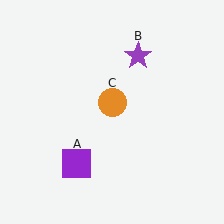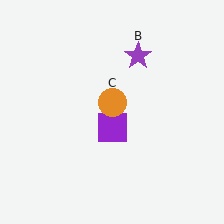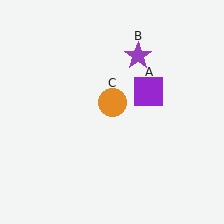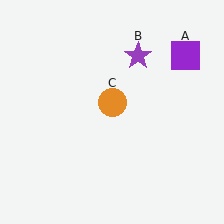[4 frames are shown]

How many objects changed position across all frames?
1 object changed position: purple square (object A).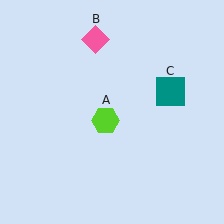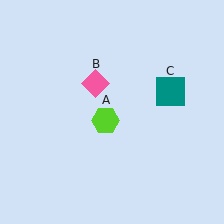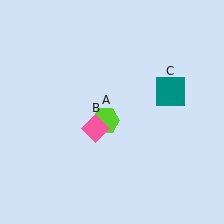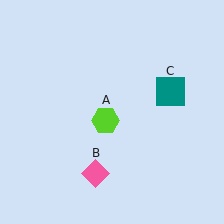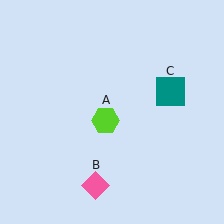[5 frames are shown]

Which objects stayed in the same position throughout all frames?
Lime hexagon (object A) and teal square (object C) remained stationary.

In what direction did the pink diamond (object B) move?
The pink diamond (object B) moved down.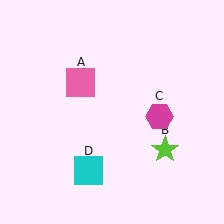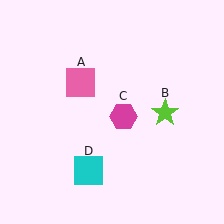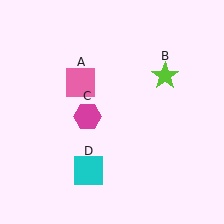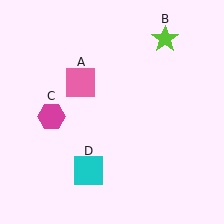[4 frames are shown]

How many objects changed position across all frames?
2 objects changed position: lime star (object B), magenta hexagon (object C).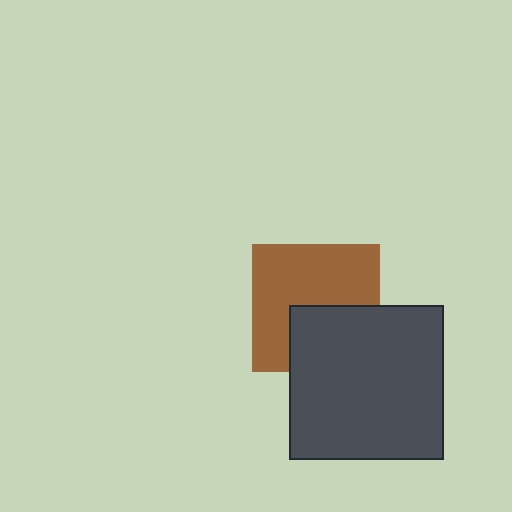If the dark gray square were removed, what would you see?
You would see the complete brown square.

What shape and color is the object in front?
The object in front is a dark gray square.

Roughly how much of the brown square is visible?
About half of it is visible (roughly 64%).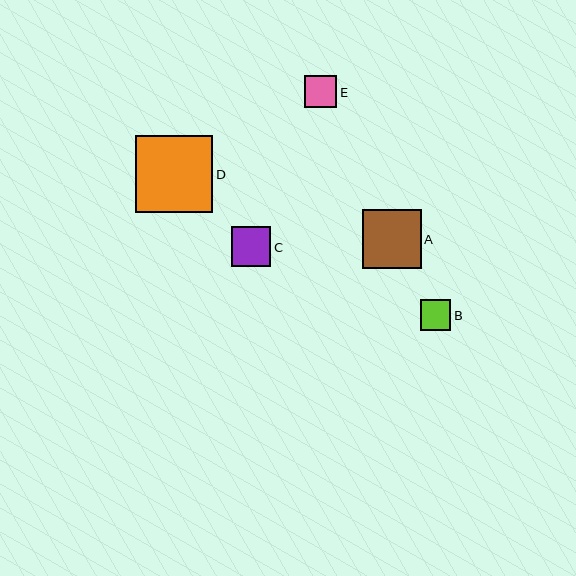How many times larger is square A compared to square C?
Square A is approximately 1.5 times the size of square C.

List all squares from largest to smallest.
From largest to smallest: D, A, C, E, B.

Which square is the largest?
Square D is the largest with a size of approximately 77 pixels.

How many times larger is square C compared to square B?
Square C is approximately 1.3 times the size of square B.